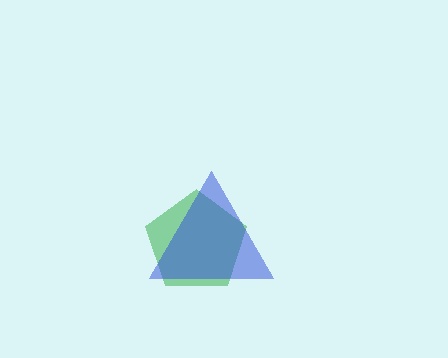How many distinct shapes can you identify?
There are 2 distinct shapes: a green pentagon, a blue triangle.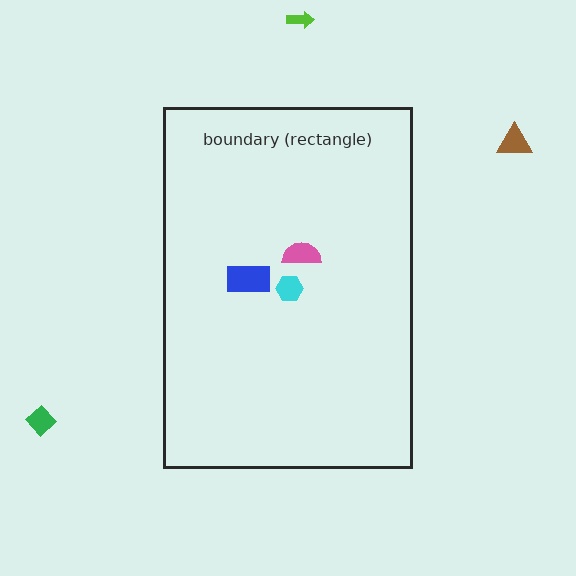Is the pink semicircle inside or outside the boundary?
Inside.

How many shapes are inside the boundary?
3 inside, 3 outside.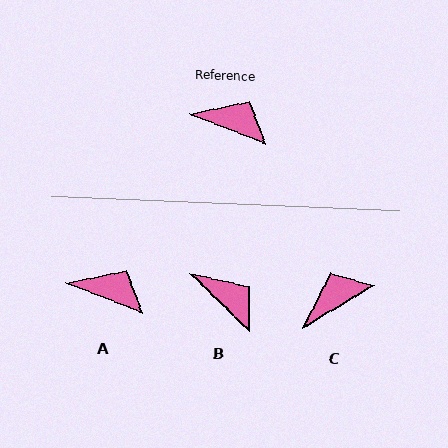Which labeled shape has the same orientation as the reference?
A.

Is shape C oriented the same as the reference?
No, it is off by about 51 degrees.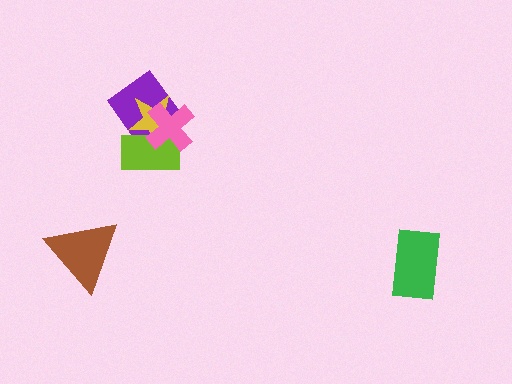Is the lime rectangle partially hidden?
Yes, it is partially covered by another shape.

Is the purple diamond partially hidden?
Yes, it is partially covered by another shape.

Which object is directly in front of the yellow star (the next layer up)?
The lime rectangle is directly in front of the yellow star.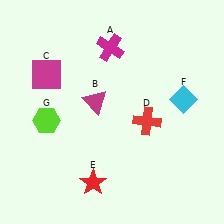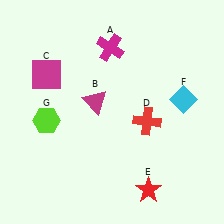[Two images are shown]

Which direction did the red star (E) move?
The red star (E) moved right.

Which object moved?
The red star (E) moved right.